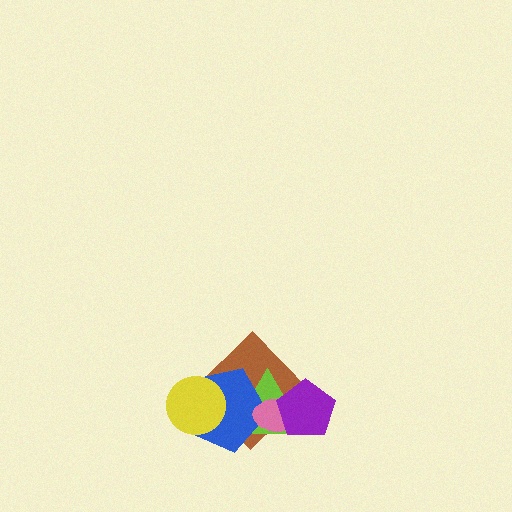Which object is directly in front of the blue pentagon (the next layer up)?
The yellow circle is directly in front of the blue pentagon.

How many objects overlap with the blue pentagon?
4 objects overlap with the blue pentagon.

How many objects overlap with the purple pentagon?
3 objects overlap with the purple pentagon.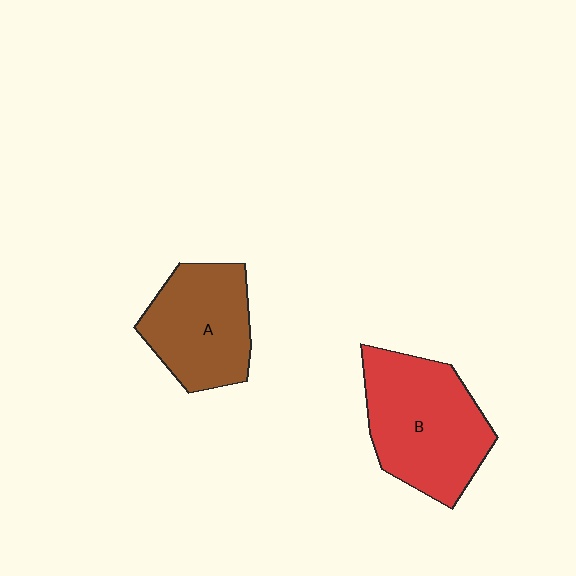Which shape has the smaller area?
Shape A (brown).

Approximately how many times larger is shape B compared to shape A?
Approximately 1.3 times.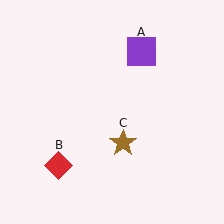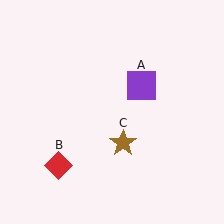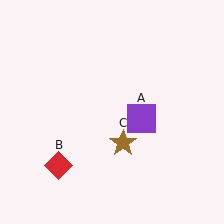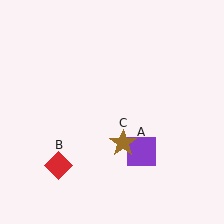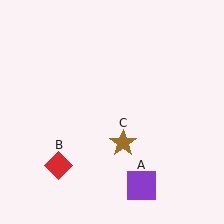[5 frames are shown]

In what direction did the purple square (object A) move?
The purple square (object A) moved down.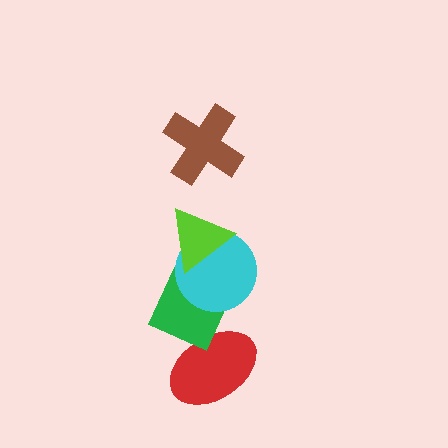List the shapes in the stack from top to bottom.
From top to bottom: the brown cross, the lime triangle, the cyan circle, the green diamond, the red ellipse.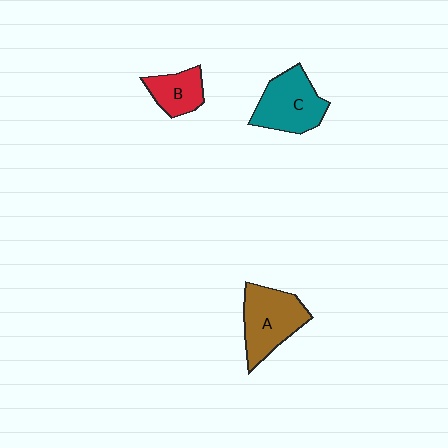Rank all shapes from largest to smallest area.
From largest to smallest: A (brown), C (teal), B (red).